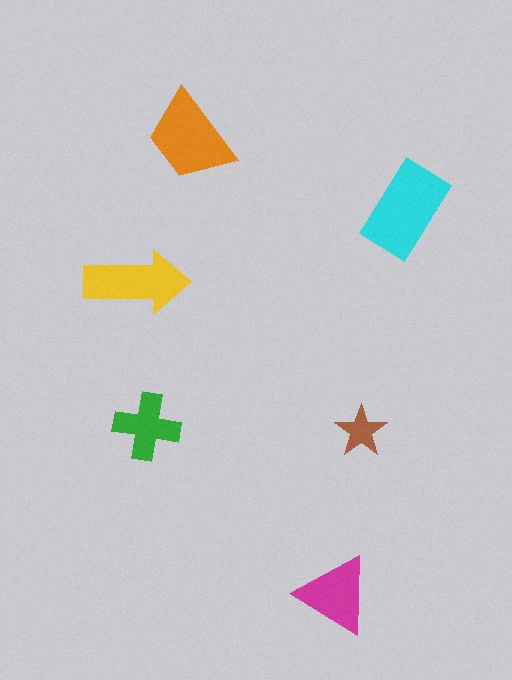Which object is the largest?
The cyan rectangle.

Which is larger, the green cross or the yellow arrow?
The yellow arrow.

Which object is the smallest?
The brown star.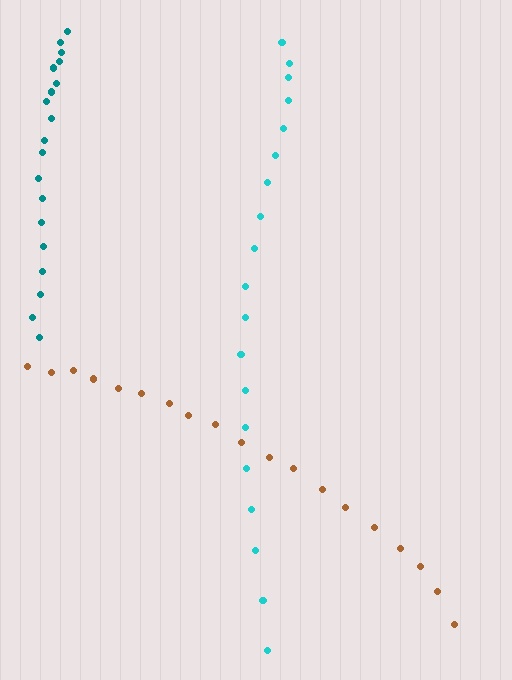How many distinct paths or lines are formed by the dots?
There are 3 distinct paths.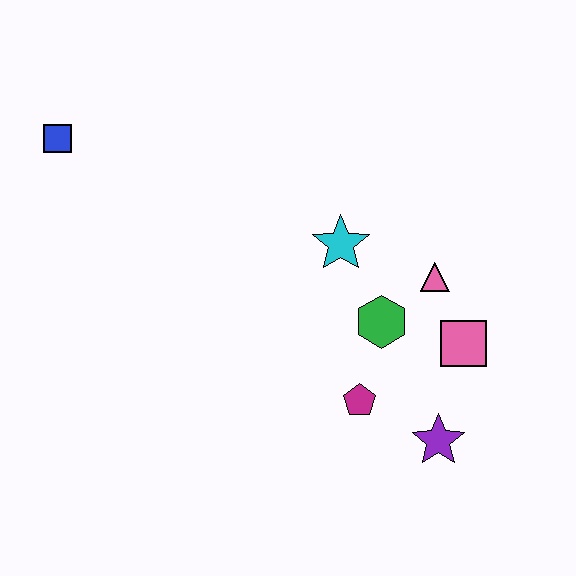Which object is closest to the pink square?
The pink triangle is closest to the pink square.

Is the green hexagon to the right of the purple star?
No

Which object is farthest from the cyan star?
The blue square is farthest from the cyan star.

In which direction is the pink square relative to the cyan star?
The pink square is to the right of the cyan star.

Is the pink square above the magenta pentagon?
Yes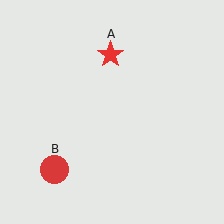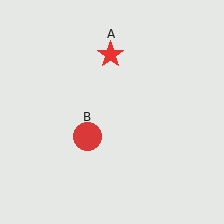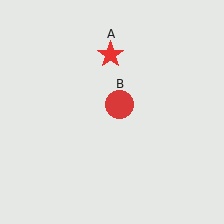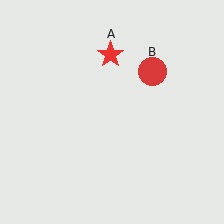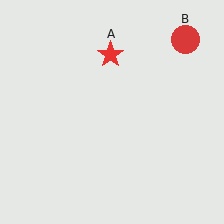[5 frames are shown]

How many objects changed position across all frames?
1 object changed position: red circle (object B).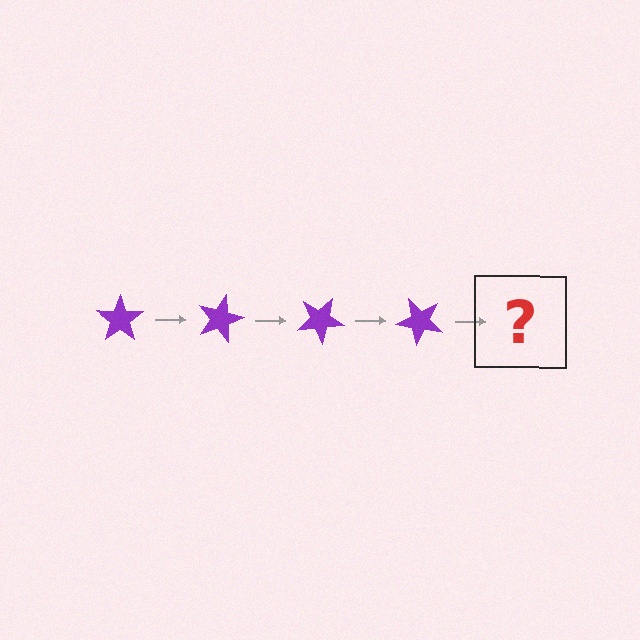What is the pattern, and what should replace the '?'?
The pattern is that the star rotates 15 degrees each step. The '?' should be a purple star rotated 60 degrees.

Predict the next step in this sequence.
The next step is a purple star rotated 60 degrees.